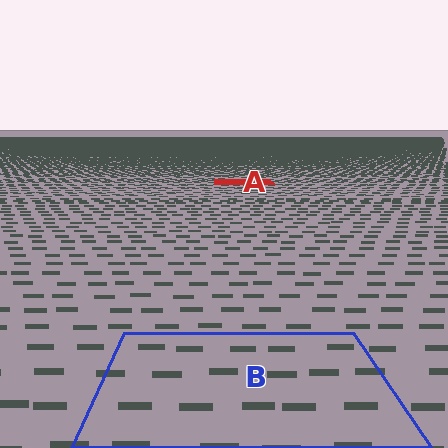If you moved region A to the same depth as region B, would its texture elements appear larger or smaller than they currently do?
They would appear larger. At a closer depth, the same texture elements are projected at a bigger on-screen size.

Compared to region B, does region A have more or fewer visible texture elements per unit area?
Region A has more texture elements per unit area — they are packed more densely because it is farther away.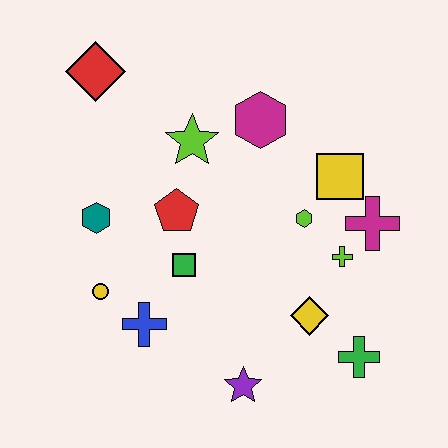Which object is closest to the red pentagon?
The green square is closest to the red pentagon.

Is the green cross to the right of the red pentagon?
Yes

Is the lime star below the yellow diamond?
No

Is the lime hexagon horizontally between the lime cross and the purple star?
Yes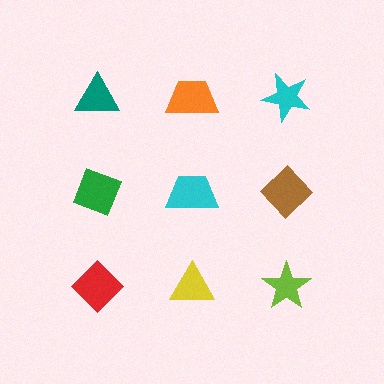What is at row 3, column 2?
A yellow triangle.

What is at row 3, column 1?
A red diamond.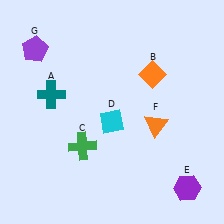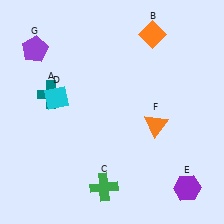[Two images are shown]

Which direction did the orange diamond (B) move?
The orange diamond (B) moved up.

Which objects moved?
The objects that moved are: the orange diamond (B), the green cross (C), the cyan diamond (D).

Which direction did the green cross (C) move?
The green cross (C) moved down.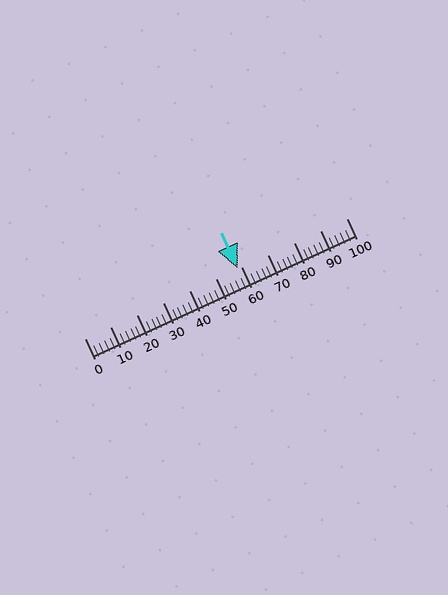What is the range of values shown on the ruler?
The ruler shows values from 0 to 100.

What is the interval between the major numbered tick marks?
The major tick marks are spaced 10 units apart.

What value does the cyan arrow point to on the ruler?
The cyan arrow points to approximately 58.